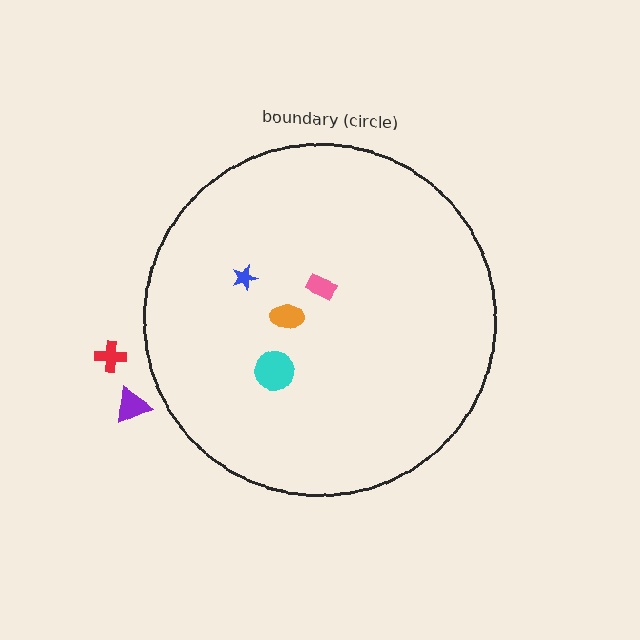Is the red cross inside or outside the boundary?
Outside.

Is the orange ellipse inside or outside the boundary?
Inside.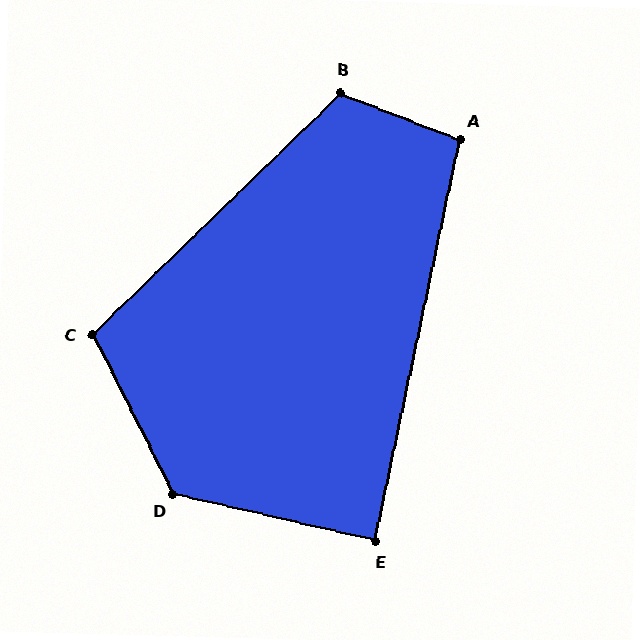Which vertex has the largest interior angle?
D, at approximately 130 degrees.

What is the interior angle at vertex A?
Approximately 100 degrees (obtuse).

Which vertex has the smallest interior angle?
E, at approximately 89 degrees.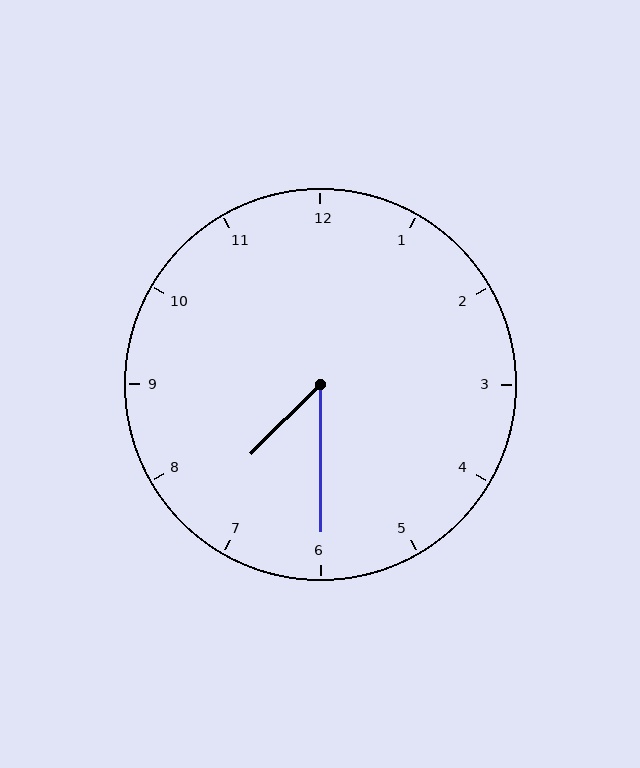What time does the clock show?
7:30.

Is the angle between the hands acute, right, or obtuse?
It is acute.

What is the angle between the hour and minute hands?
Approximately 45 degrees.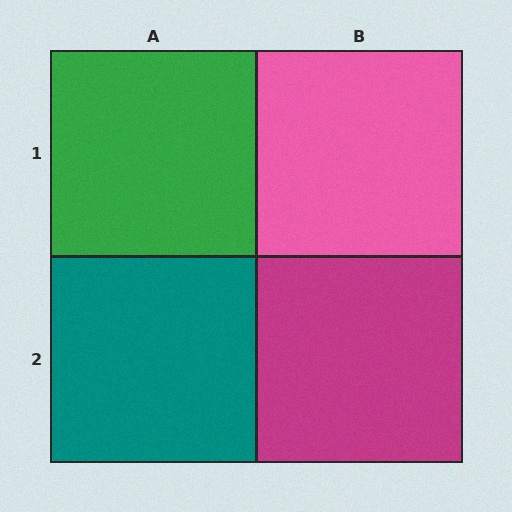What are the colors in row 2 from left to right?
Teal, magenta.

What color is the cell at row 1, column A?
Green.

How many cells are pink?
1 cell is pink.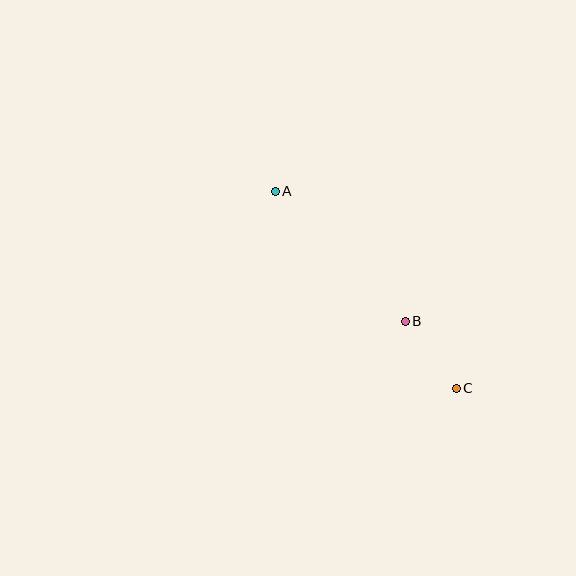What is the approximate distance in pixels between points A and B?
The distance between A and B is approximately 184 pixels.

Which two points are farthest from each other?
Points A and C are farthest from each other.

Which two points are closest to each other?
Points B and C are closest to each other.